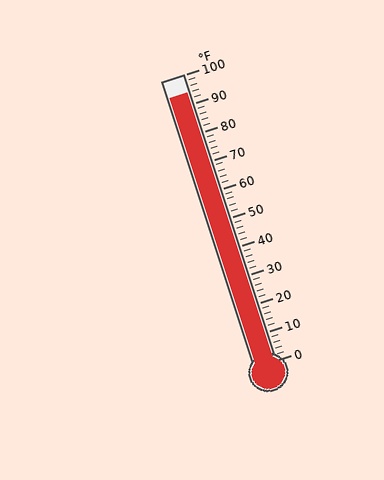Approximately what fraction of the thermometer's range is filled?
The thermometer is filled to approximately 95% of its range.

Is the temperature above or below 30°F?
The temperature is above 30°F.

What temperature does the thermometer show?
The thermometer shows approximately 94°F.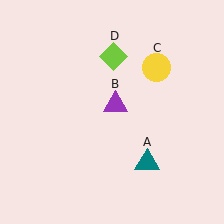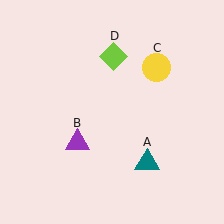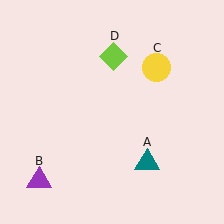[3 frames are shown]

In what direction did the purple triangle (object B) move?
The purple triangle (object B) moved down and to the left.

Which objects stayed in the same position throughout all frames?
Teal triangle (object A) and yellow circle (object C) and lime diamond (object D) remained stationary.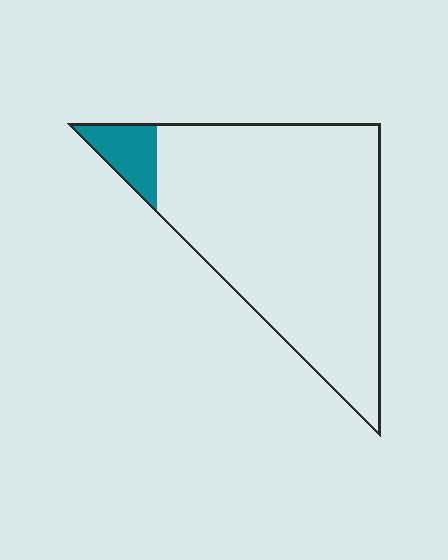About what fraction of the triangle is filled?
About one tenth (1/10).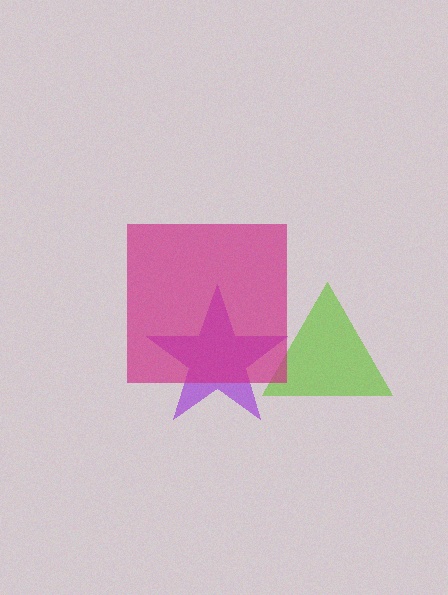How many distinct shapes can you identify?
There are 3 distinct shapes: a lime triangle, a purple star, a magenta square.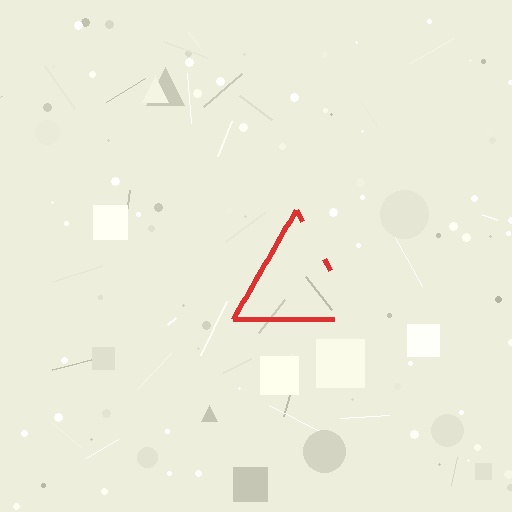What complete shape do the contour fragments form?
The contour fragments form a triangle.